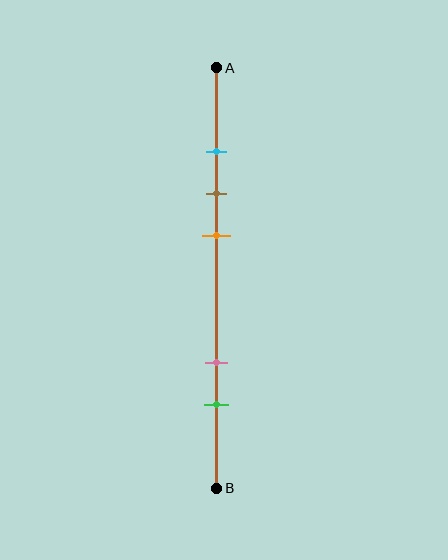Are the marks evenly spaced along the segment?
No, the marks are not evenly spaced.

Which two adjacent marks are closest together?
The cyan and brown marks are the closest adjacent pair.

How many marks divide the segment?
There are 5 marks dividing the segment.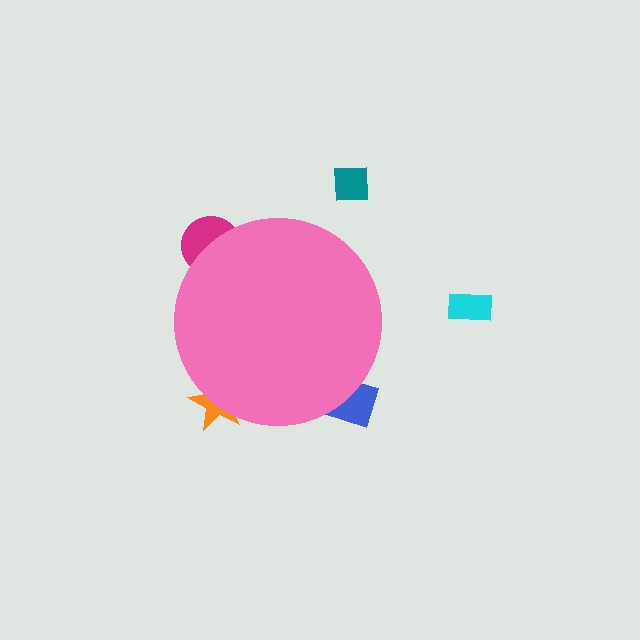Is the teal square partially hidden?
No, the teal square is fully visible.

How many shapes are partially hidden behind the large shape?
3 shapes are partially hidden.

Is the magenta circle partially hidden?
Yes, the magenta circle is partially hidden behind the pink circle.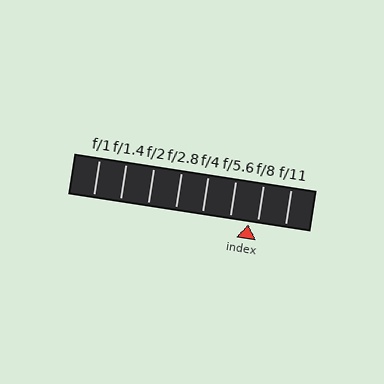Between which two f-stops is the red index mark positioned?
The index mark is between f/5.6 and f/8.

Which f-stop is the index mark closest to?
The index mark is closest to f/8.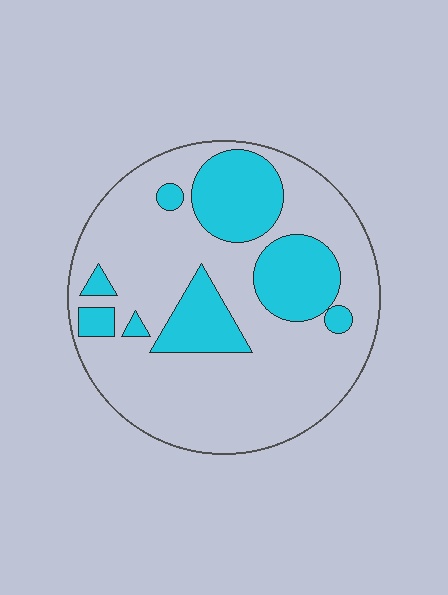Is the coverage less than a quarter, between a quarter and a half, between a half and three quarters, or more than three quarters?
Between a quarter and a half.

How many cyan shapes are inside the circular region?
8.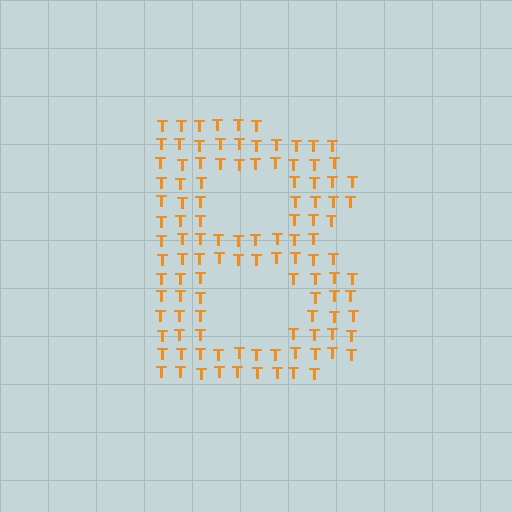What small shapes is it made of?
It is made of small letter T's.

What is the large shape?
The large shape is the letter B.